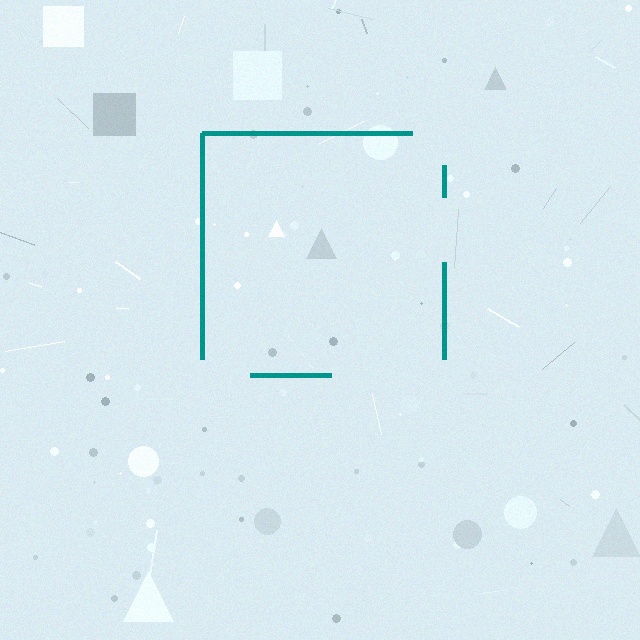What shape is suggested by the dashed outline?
The dashed outline suggests a square.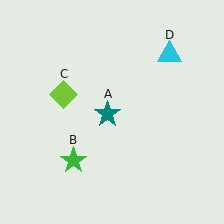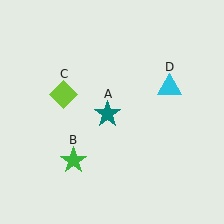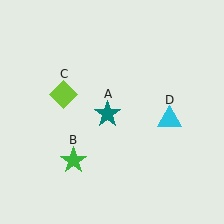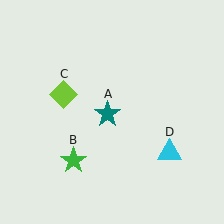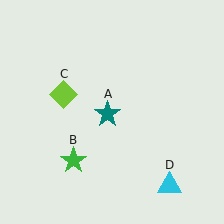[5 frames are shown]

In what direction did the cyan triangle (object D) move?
The cyan triangle (object D) moved down.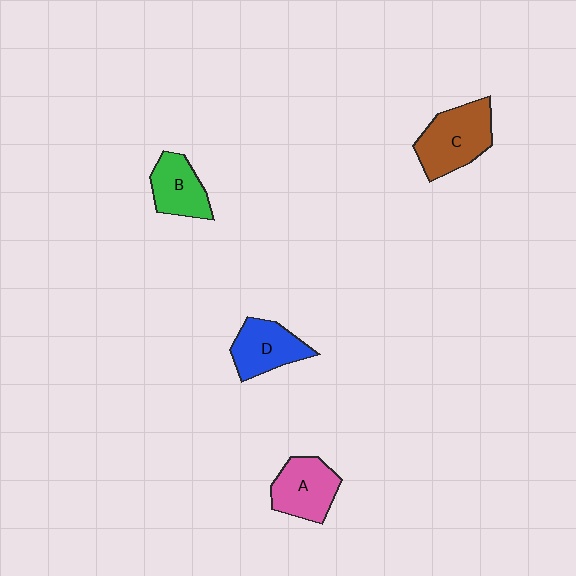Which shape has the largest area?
Shape C (brown).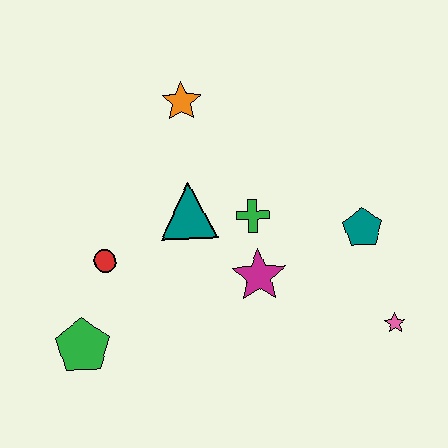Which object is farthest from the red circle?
The pink star is farthest from the red circle.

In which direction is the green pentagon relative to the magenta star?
The green pentagon is to the left of the magenta star.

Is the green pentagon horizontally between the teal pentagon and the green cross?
No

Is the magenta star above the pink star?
Yes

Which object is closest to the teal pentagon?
The pink star is closest to the teal pentagon.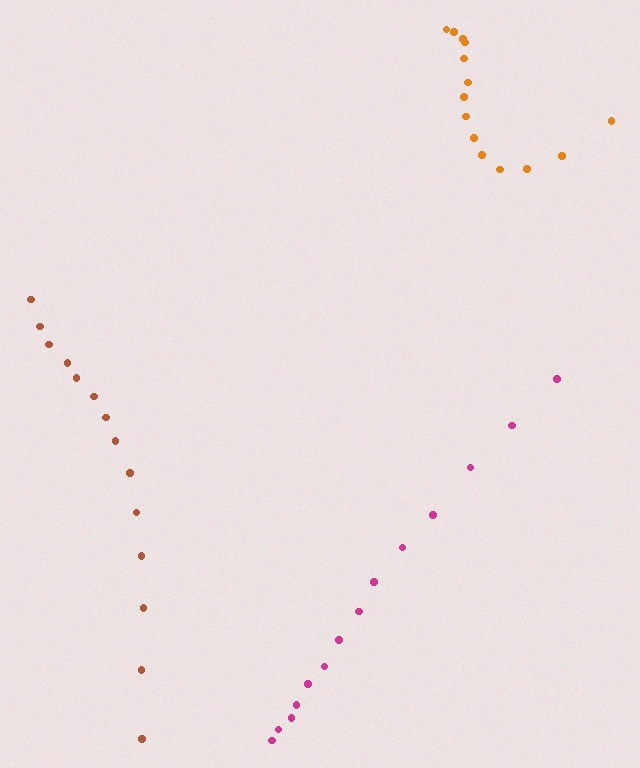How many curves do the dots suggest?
There are 3 distinct paths.